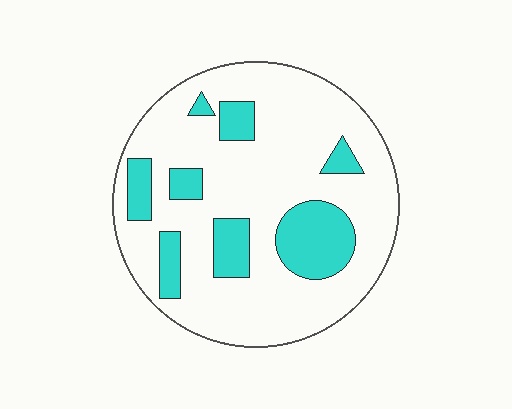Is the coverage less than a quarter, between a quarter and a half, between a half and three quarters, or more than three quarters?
Less than a quarter.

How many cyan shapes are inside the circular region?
8.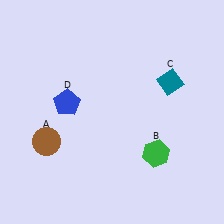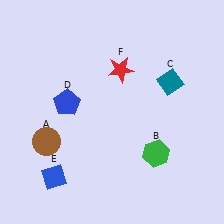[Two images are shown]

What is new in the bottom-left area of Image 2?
A blue diamond (E) was added in the bottom-left area of Image 2.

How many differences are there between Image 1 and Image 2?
There are 2 differences between the two images.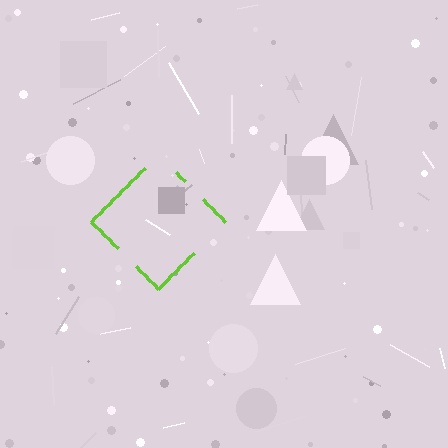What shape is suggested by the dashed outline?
The dashed outline suggests a diamond.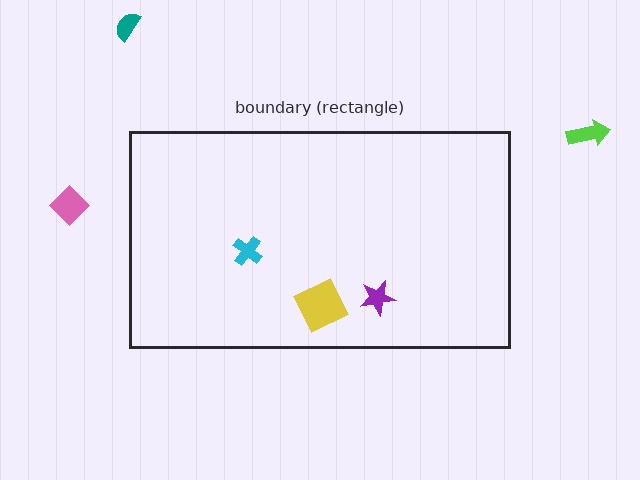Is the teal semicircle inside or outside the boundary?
Outside.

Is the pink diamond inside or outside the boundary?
Outside.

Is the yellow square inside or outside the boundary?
Inside.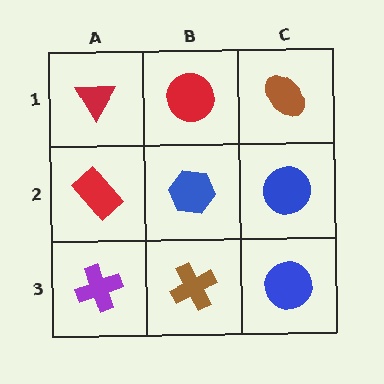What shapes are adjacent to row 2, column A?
A red triangle (row 1, column A), a purple cross (row 3, column A), a blue hexagon (row 2, column B).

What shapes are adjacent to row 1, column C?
A blue circle (row 2, column C), a red circle (row 1, column B).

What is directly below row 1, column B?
A blue hexagon.